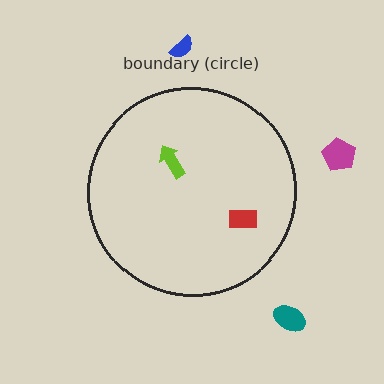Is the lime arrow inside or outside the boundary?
Inside.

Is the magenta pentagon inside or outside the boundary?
Outside.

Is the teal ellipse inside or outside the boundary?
Outside.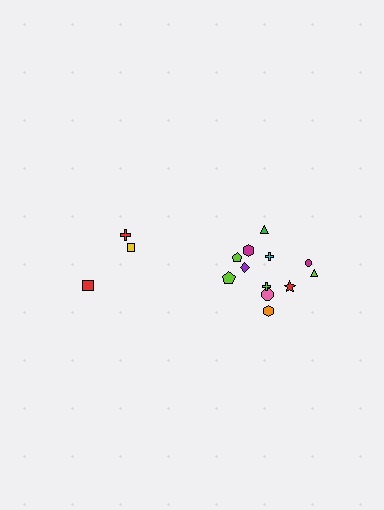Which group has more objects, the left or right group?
The right group.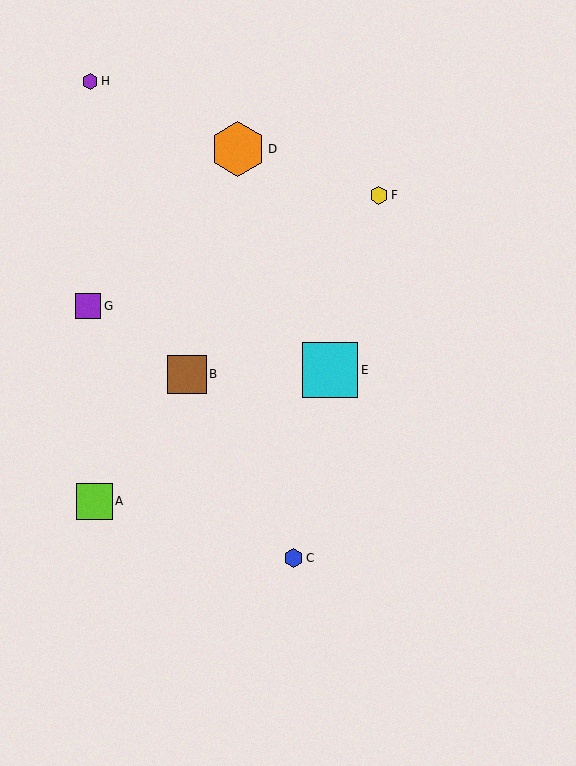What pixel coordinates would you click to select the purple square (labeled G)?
Click at (88, 306) to select the purple square G.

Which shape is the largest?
The cyan square (labeled E) is the largest.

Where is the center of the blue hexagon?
The center of the blue hexagon is at (293, 558).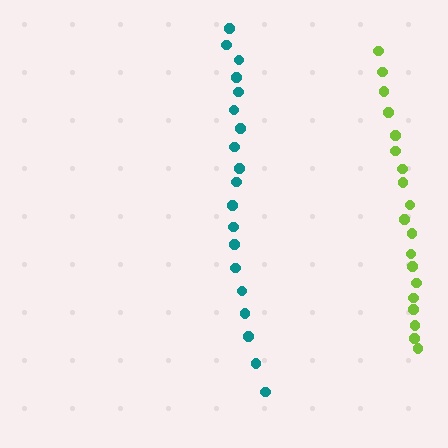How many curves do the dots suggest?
There are 2 distinct paths.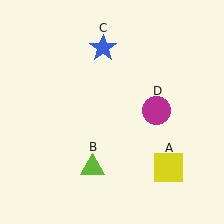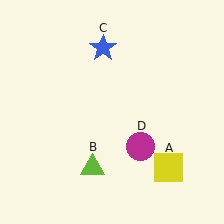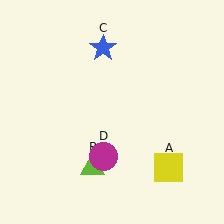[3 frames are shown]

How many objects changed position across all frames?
1 object changed position: magenta circle (object D).